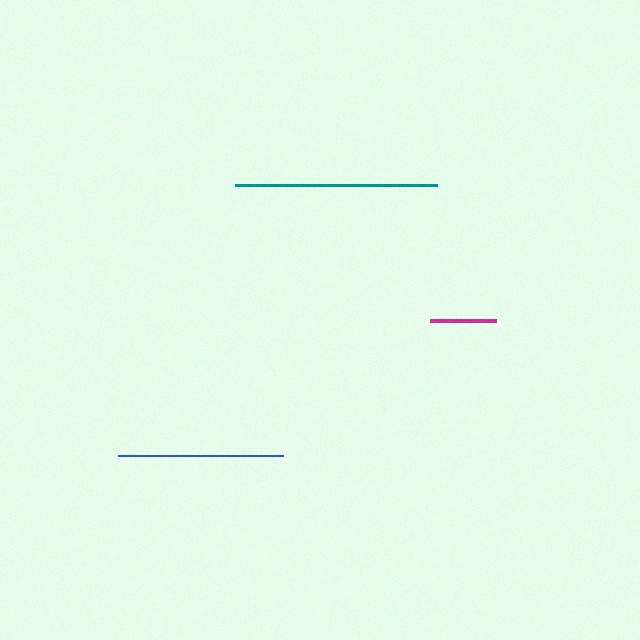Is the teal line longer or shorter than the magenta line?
The teal line is longer than the magenta line.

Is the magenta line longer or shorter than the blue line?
The blue line is longer than the magenta line.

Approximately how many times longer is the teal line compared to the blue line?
The teal line is approximately 1.2 times the length of the blue line.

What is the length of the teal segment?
The teal segment is approximately 202 pixels long.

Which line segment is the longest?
The teal line is the longest at approximately 202 pixels.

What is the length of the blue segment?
The blue segment is approximately 165 pixels long.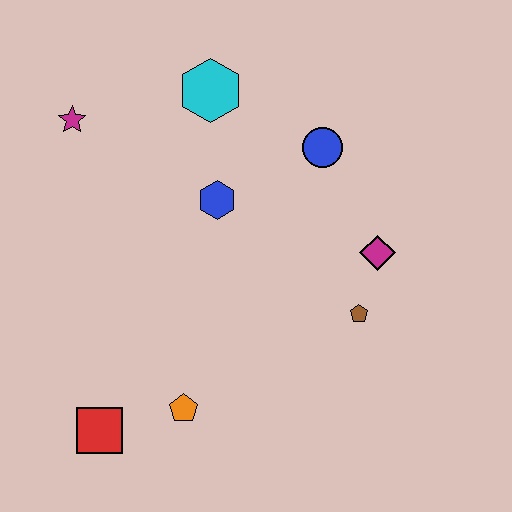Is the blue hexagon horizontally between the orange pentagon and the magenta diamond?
Yes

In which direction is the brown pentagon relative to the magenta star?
The brown pentagon is to the right of the magenta star.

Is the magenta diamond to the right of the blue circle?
Yes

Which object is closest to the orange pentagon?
The red square is closest to the orange pentagon.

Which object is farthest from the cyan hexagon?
The red square is farthest from the cyan hexagon.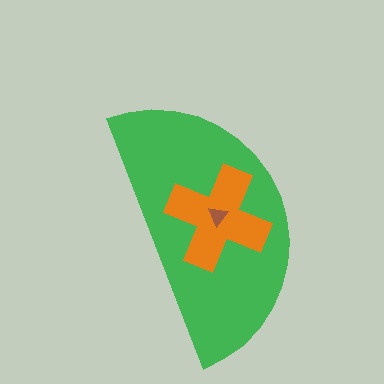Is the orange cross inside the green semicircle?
Yes.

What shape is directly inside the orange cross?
The brown triangle.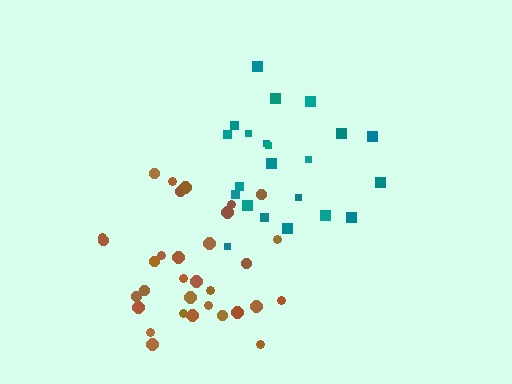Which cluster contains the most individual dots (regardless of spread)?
Brown (32).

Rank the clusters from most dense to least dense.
brown, teal.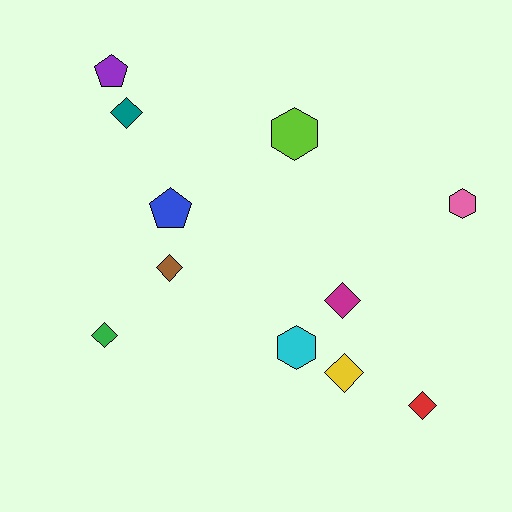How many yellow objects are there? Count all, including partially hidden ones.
There is 1 yellow object.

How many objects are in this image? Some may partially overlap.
There are 11 objects.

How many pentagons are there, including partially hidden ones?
There are 2 pentagons.